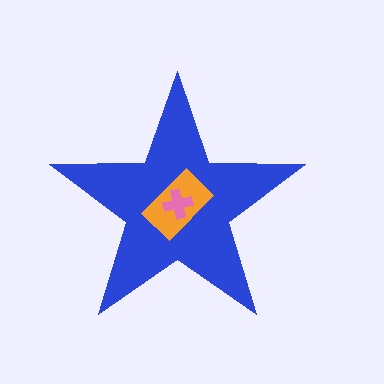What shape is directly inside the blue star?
The orange rectangle.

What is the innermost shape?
The pink cross.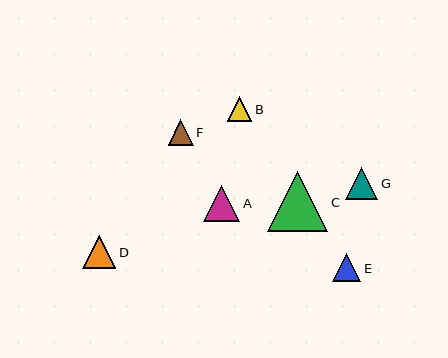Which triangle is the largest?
Triangle C is the largest with a size of approximately 60 pixels.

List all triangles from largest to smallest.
From largest to smallest: C, A, D, G, E, F, B.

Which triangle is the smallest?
Triangle B is the smallest with a size of approximately 25 pixels.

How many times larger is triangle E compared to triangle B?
Triangle E is approximately 1.1 times the size of triangle B.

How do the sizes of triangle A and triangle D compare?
Triangle A and triangle D are approximately the same size.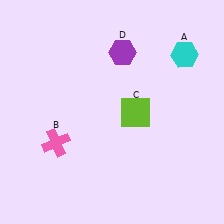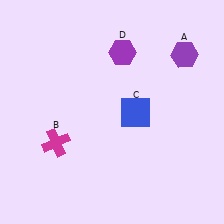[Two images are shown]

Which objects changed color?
A changed from cyan to purple. B changed from pink to magenta. C changed from lime to blue.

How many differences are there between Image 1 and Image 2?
There are 3 differences between the two images.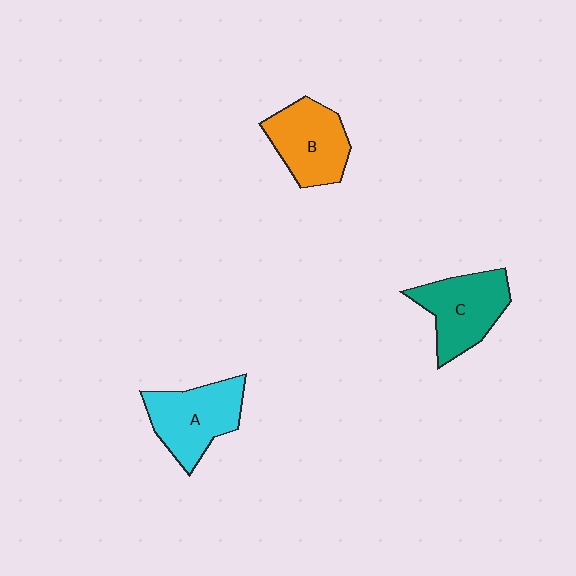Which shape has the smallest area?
Shape B (orange).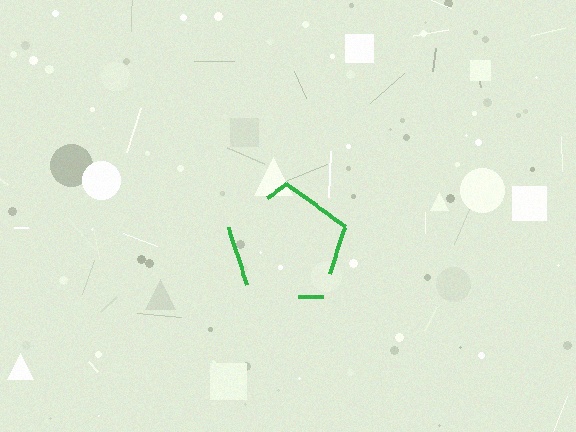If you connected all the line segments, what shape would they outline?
They would outline a pentagon.